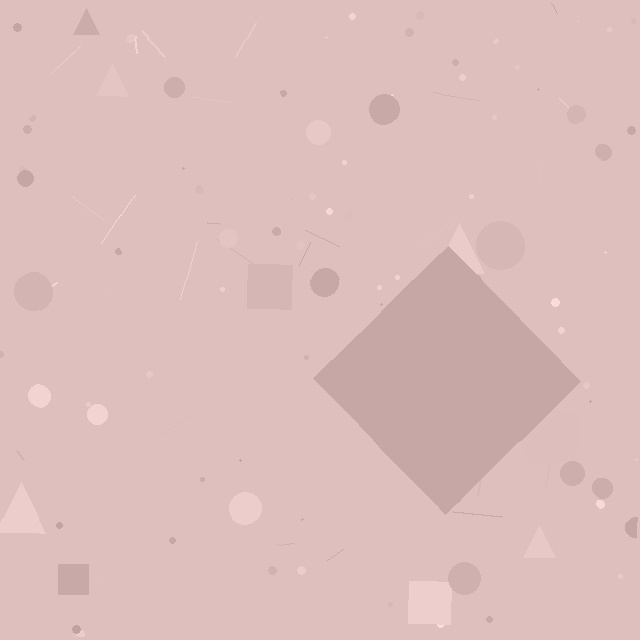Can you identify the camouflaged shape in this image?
The camouflaged shape is a diamond.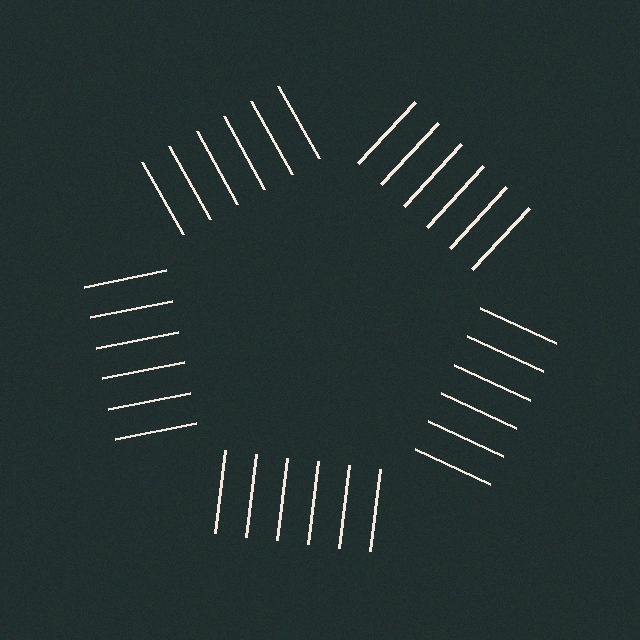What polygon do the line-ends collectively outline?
An illusory pentagon — the line segments terminate on its edges but no continuous stroke is drawn.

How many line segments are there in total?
30 — 6 along each of the 5 edges.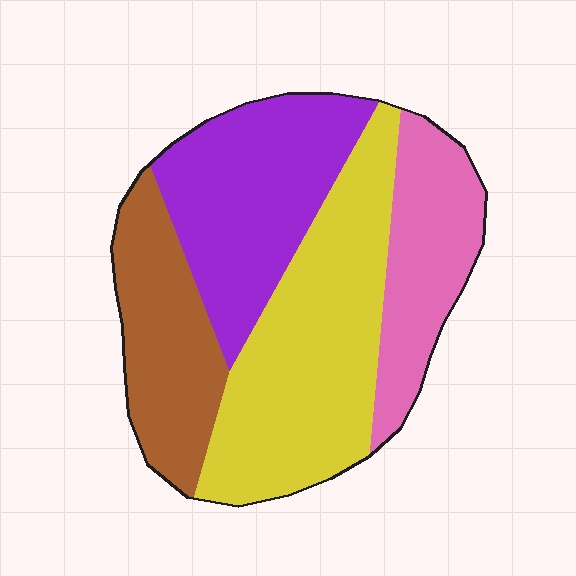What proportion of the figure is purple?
Purple covers 27% of the figure.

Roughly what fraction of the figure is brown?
Brown covers 20% of the figure.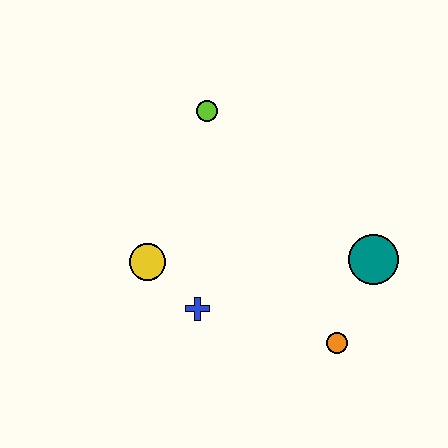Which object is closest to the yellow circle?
The blue cross is closest to the yellow circle.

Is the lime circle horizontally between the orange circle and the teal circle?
No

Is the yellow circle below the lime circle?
Yes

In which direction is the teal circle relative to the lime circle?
The teal circle is to the right of the lime circle.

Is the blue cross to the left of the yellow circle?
No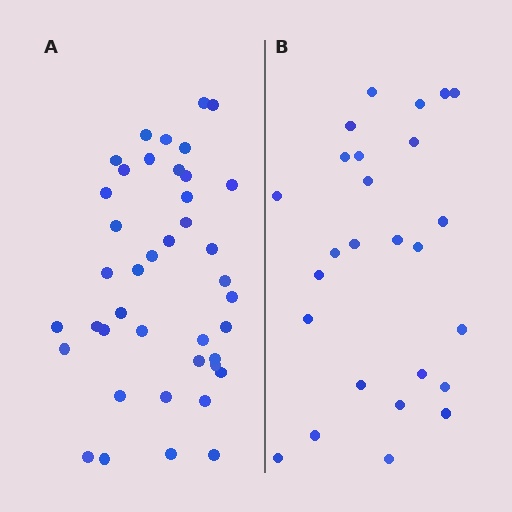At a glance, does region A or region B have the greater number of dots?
Region A (the left region) has more dots.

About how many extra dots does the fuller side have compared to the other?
Region A has approximately 15 more dots than region B.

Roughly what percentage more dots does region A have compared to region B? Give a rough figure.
About 60% more.